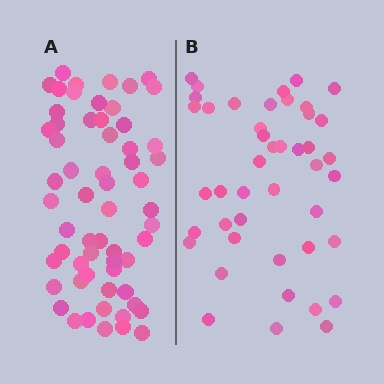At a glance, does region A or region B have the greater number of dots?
Region A (the left region) has more dots.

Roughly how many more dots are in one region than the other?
Region A has approximately 15 more dots than region B.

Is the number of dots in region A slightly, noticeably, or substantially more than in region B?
Region A has noticeably more, but not dramatically so. The ratio is roughly 1.4 to 1.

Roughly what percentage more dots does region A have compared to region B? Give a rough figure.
About 35% more.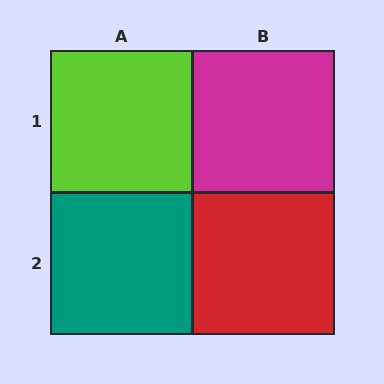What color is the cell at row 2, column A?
Teal.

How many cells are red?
1 cell is red.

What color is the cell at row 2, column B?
Red.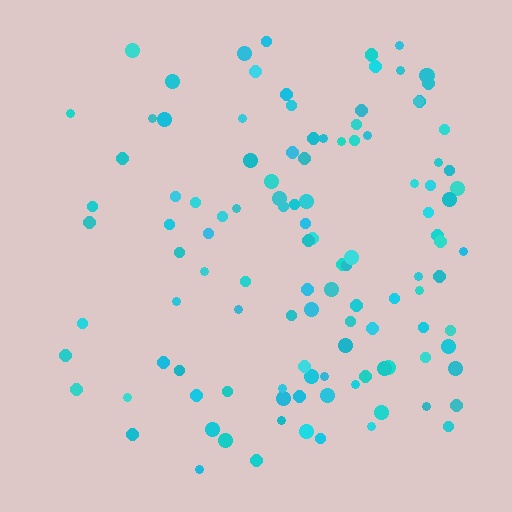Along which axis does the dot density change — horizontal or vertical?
Horizontal.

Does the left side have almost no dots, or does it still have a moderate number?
Still a moderate number, just noticeably fewer than the right.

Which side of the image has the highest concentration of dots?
The right.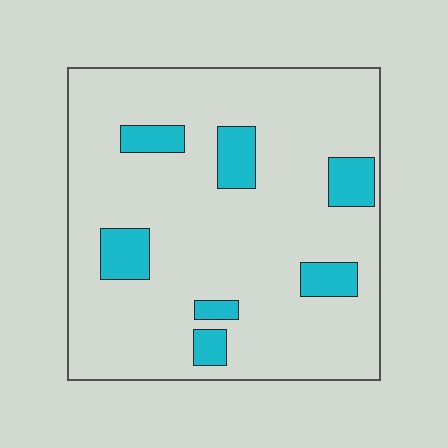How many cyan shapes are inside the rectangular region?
7.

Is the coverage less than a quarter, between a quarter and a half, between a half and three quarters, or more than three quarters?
Less than a quarter.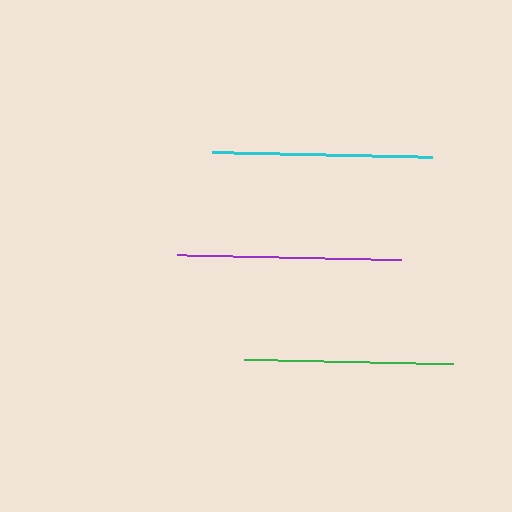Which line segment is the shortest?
The green line is the shortest at approximately 209 pixels.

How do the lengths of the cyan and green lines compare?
The cyan and green lines are approximately the same length.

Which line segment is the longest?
The purple line is the longest at approximately 225 pixels.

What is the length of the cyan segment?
The cyan segment is approximately 220 pixels long.